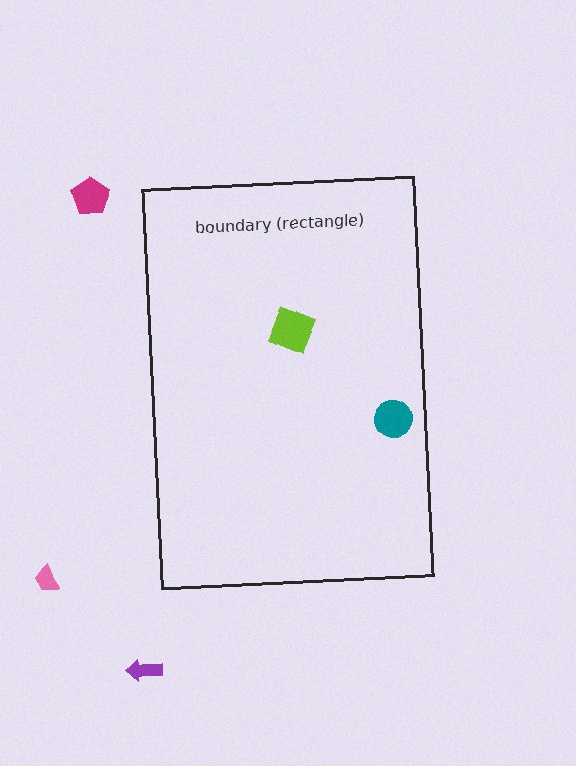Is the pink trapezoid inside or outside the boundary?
Outside.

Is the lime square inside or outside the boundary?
Inside.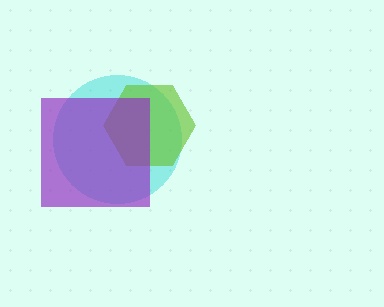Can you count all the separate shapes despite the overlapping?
Yes, there are 3 separate shapes.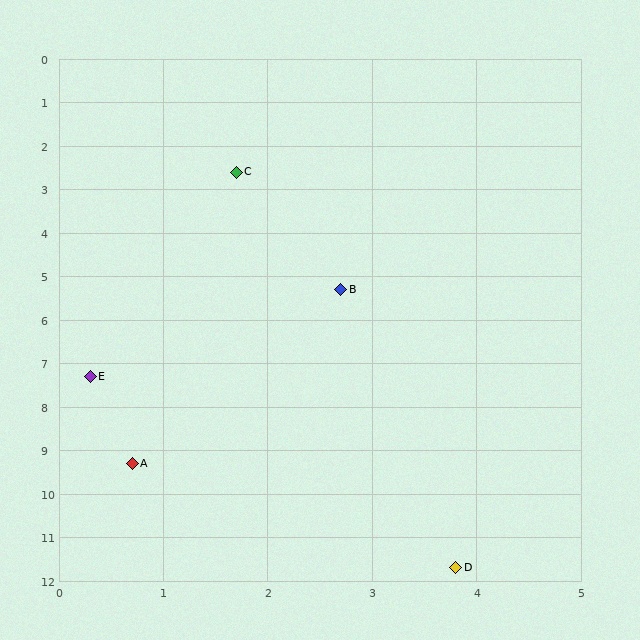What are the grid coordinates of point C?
Point C is at approximately (1.7, 2.6).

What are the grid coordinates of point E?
Point E is at approximately (0.3, 7.3).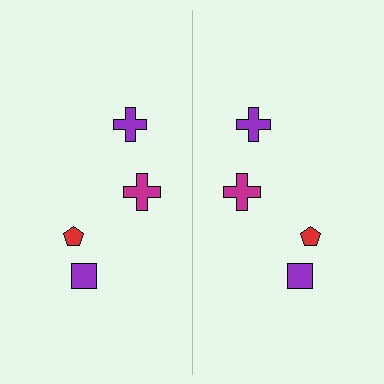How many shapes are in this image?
There are 8 shapes in this image.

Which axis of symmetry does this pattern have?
The pattern has a vertical axis of symmetry running through the center of the image.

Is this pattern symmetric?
Yes, this pattern has bilateral (reflection) symmetry.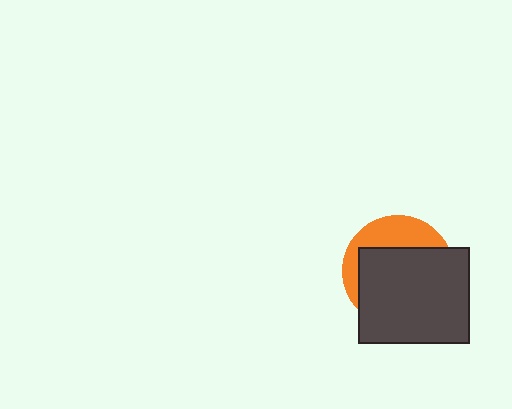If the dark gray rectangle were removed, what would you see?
You would see the complete orange circle.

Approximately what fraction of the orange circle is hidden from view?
Roughly 69% of the orange circle is hidden behind the dark gray rectangle.